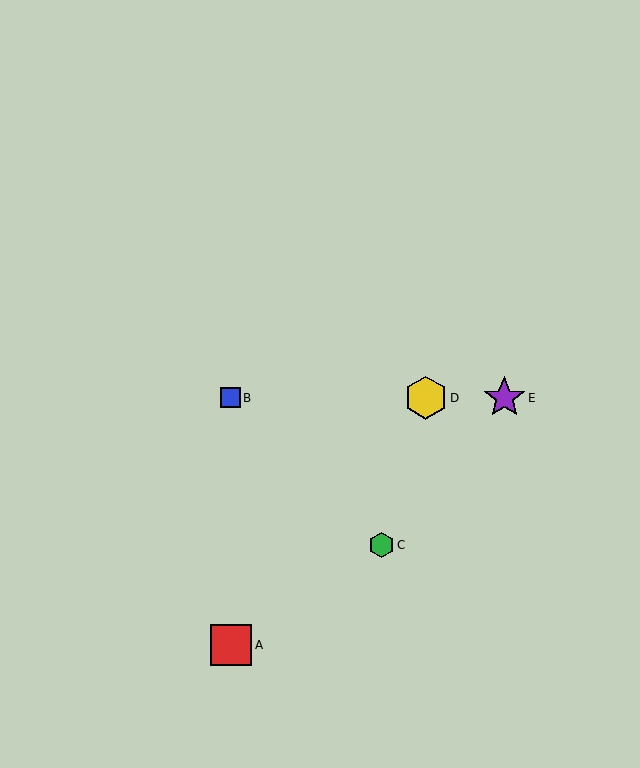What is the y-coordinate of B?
Object B is at y≈398.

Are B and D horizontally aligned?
Yes, both are at y≈398.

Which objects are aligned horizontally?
Objects B, D, E are aligned horizontally.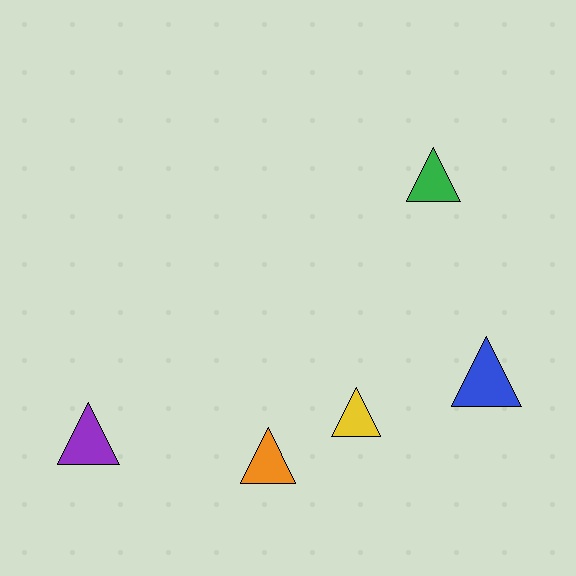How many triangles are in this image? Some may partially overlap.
There are 5 triangles.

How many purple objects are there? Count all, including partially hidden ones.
There is 1 purple object.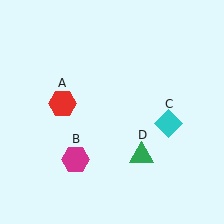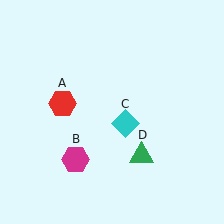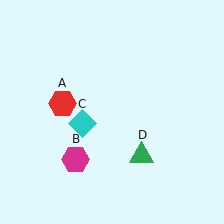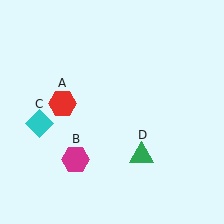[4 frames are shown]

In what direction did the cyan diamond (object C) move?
The cyan diamond (object C) moved left.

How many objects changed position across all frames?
1 object changed position: cyan diamond (object C).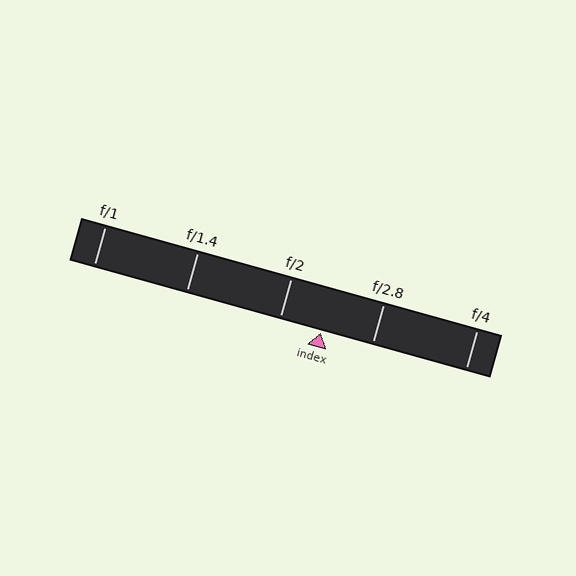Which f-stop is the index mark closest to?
The index mark is closest to f/2.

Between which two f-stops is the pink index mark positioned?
The index mark is between f/2 and f/2.8.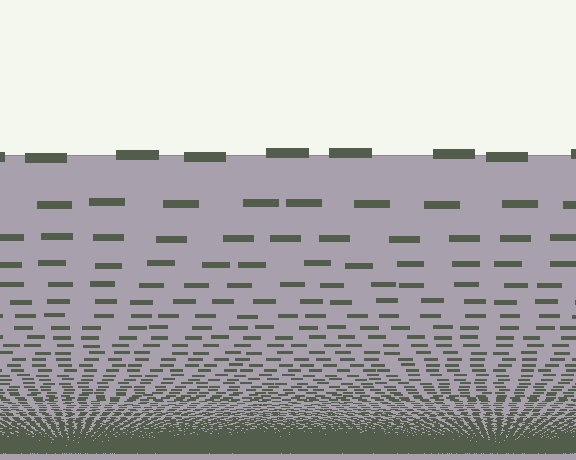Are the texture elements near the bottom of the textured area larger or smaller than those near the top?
Smaller. The gradient is inverted — elements near the bottom are smaller and denser.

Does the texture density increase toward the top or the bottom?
Density increases toward the bottom.